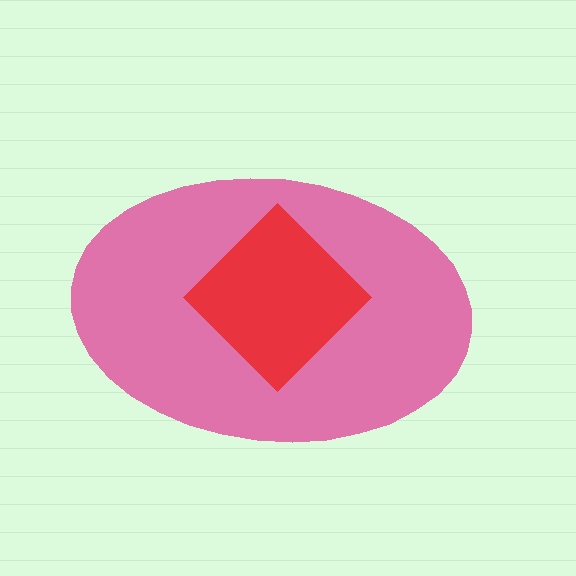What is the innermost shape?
The red diamond.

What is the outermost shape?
The pink ellipse.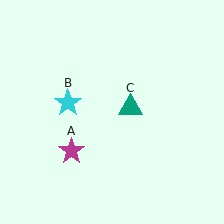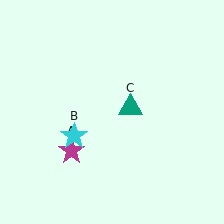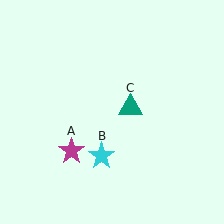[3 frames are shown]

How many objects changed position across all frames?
1 object changed position: cyan star (object B).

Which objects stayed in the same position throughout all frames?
Magenta star (object A) and teal triangle (object C) remained stationary.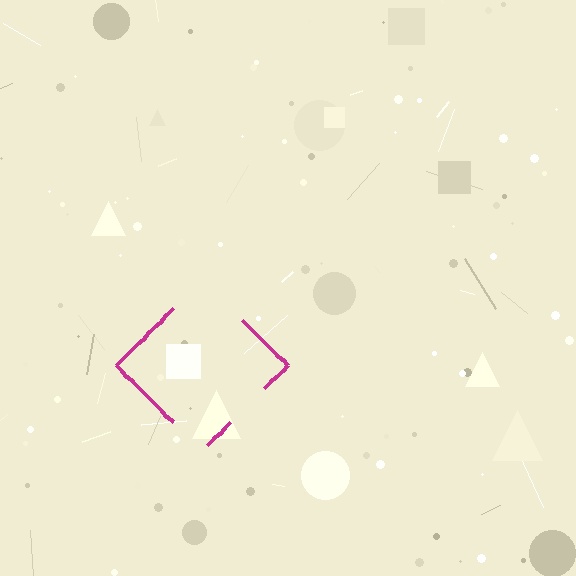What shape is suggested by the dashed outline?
The dashed outline suggests a diamond.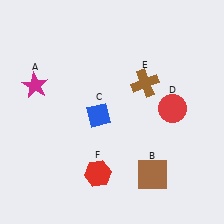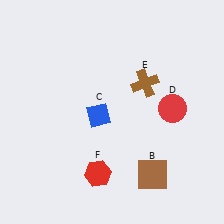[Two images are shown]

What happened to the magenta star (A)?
The magenta star (A) was removed in Image 2. It was in the top-left area of Image 1.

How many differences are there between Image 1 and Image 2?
There is 1 difference between the two images.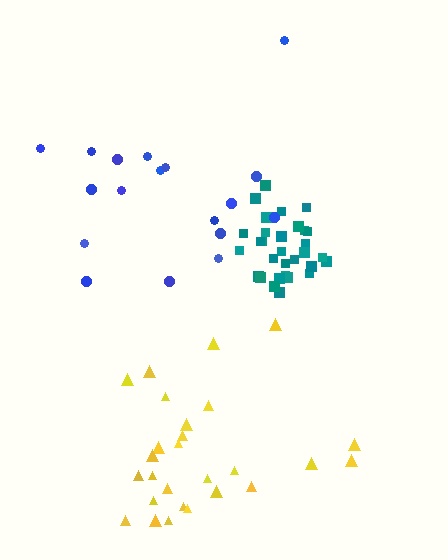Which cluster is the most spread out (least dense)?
Blue.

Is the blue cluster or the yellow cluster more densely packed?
Yellow.